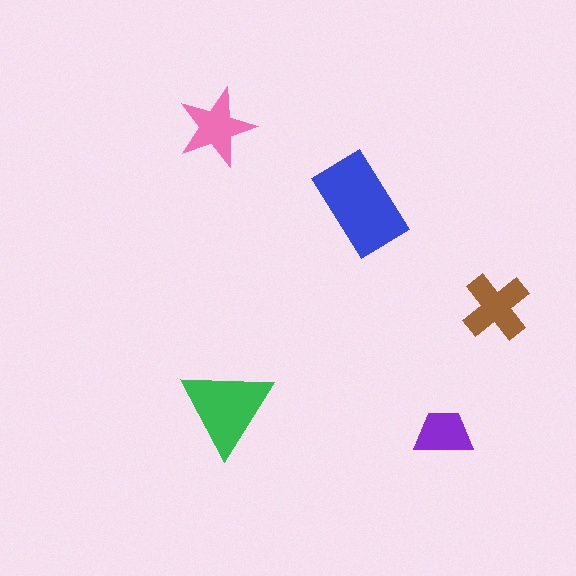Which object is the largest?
The blue rectangle.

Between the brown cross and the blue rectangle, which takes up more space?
The blue rectangle.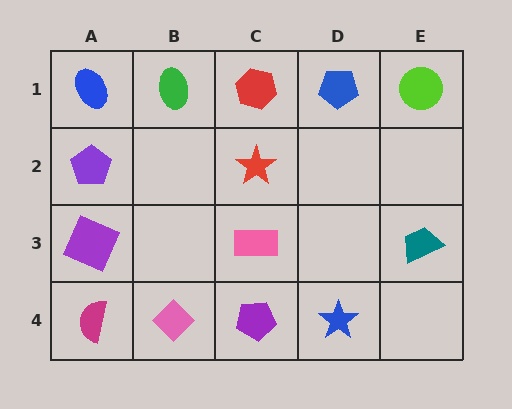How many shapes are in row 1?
5 shapes.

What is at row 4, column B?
A pink diamond.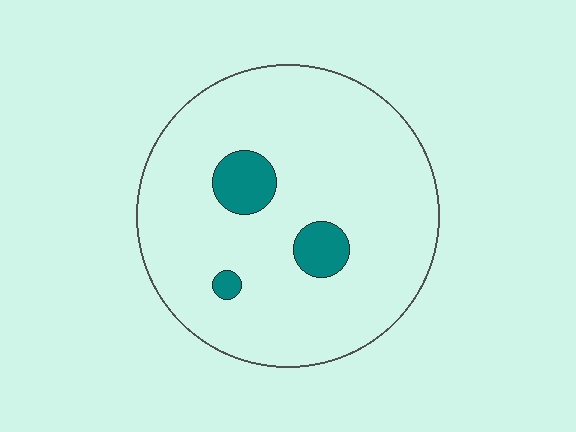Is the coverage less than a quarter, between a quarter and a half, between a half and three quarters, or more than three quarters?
Less than a quarter.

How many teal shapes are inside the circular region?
3.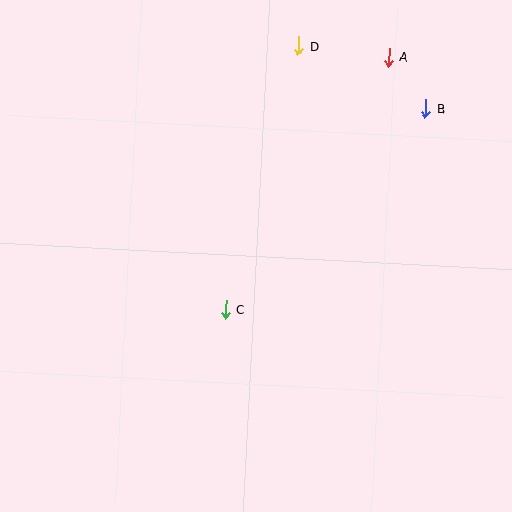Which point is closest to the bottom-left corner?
Point C is closest to the bottom-left corner.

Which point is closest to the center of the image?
Point C at (226, 309) is closest to the center.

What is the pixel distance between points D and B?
The distance between D and B is 142 pixels.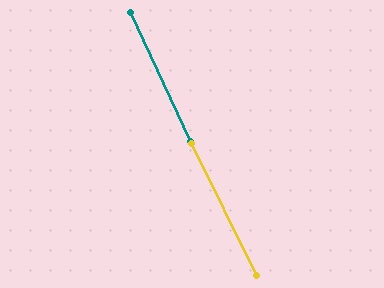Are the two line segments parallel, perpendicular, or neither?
Parallel — their directions differ by only 1.6°.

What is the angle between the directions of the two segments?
Approximately 2 degrees.